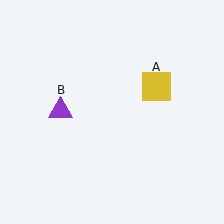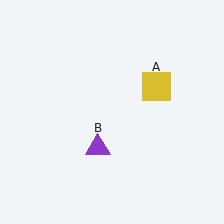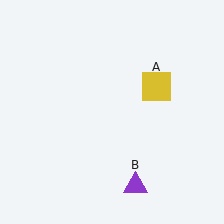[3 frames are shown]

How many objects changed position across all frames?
1 object changed position: purple triangle (object B).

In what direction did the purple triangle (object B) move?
The purple triangle (object B) moved down and to the right.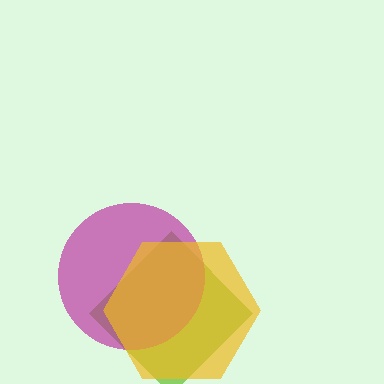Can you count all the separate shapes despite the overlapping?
Yes, there are 3 separate shapes.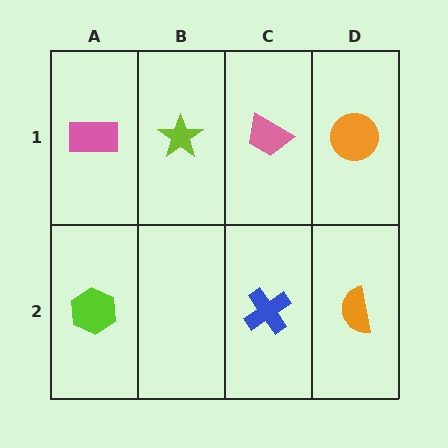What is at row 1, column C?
A pink trapezoid.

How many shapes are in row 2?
3 shapes.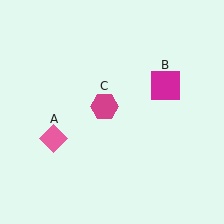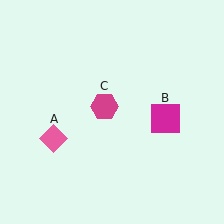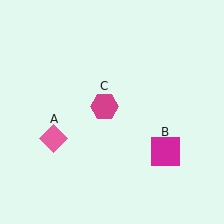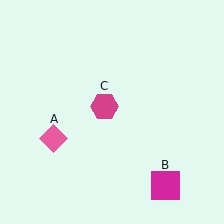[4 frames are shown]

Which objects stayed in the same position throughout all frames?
Pink diamond (object A) and magenta hexagon (object C) remained stationary.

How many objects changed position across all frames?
1 object changed position: magenta square (object B).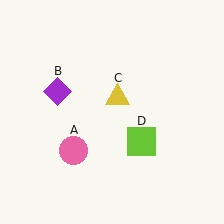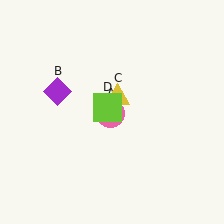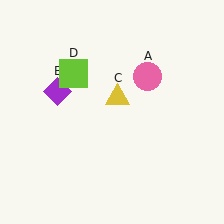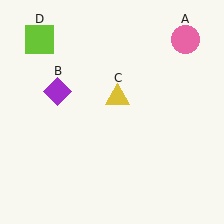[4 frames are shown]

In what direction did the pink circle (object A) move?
The pink circle (object A) moved up and to the right.